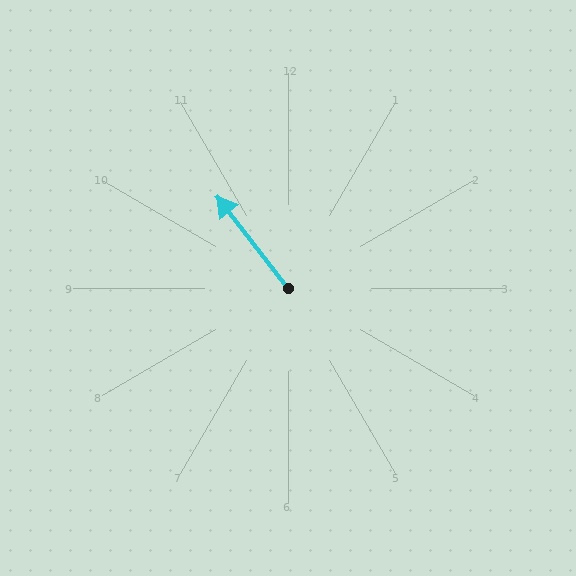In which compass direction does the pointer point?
Northwest.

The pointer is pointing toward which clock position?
Roughly 11 o'clock.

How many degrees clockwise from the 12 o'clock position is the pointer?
Approximately 322 degrees.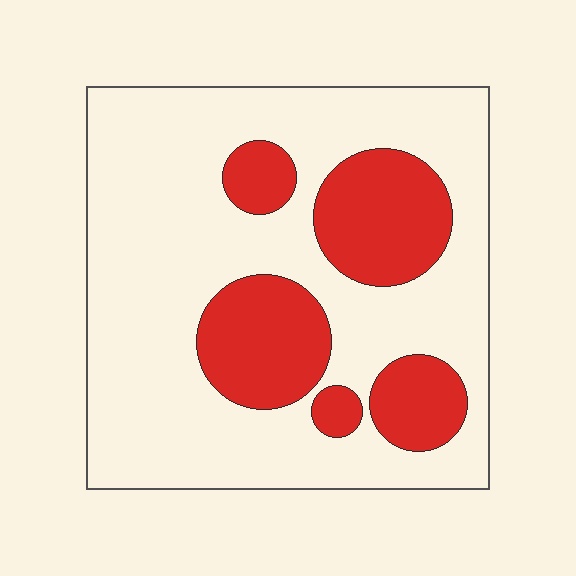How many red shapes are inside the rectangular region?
5.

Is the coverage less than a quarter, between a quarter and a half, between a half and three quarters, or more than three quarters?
Between a quarter and a half.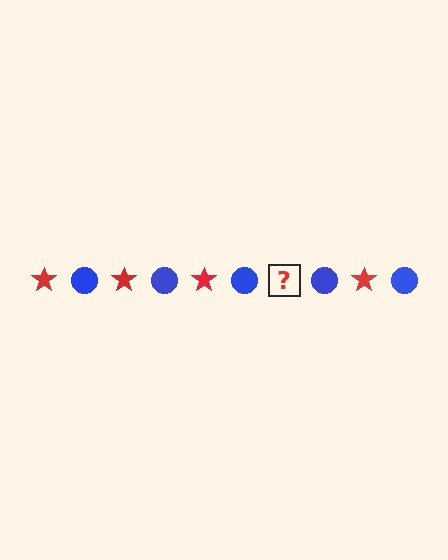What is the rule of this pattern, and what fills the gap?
The rule is that the pattern alternates between red star and blue circle. The gap should be filled with a red star.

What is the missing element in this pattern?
The missing element is a red star.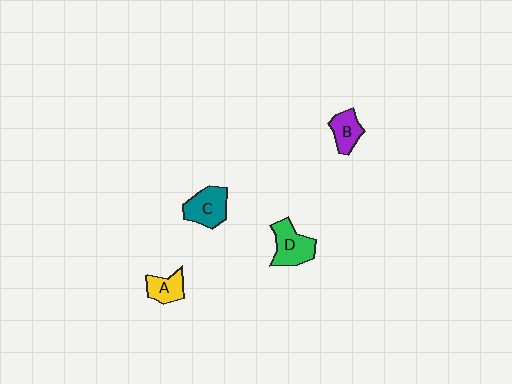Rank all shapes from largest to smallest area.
From largest to smallest: D (green), C (teal), B (purple), A (yellow).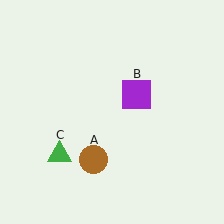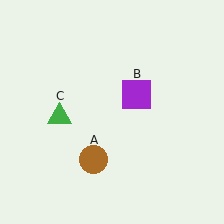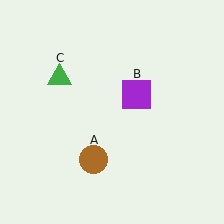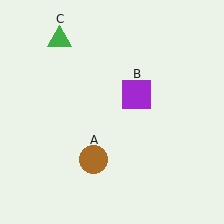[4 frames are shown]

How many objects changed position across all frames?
1 object changed position: green triangle (object C).